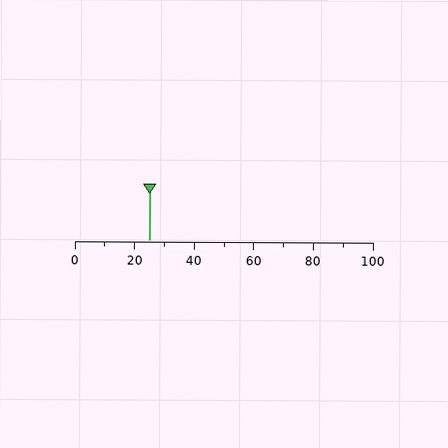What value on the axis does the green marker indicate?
The marker indicates approximately 25.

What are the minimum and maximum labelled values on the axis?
The axis runs from 0 to 100.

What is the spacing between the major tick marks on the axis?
The major ticks are spaced 20 apart.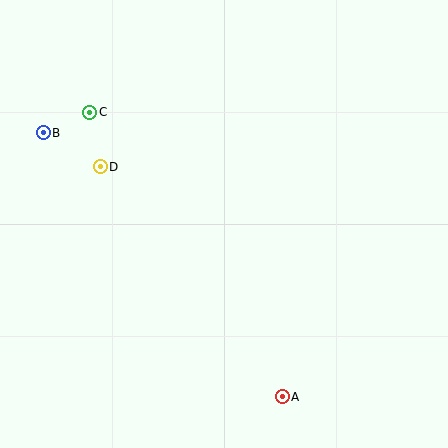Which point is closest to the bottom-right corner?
Point A is closest to the bottom-right corner.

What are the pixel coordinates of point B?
Point B is at (43, 133).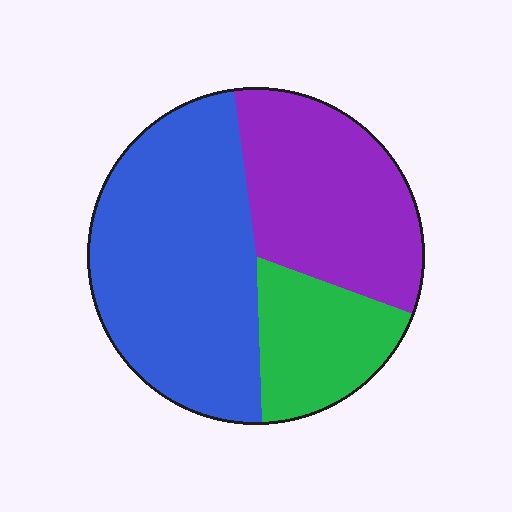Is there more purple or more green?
Purple.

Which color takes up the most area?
Blue, at roughly 50%.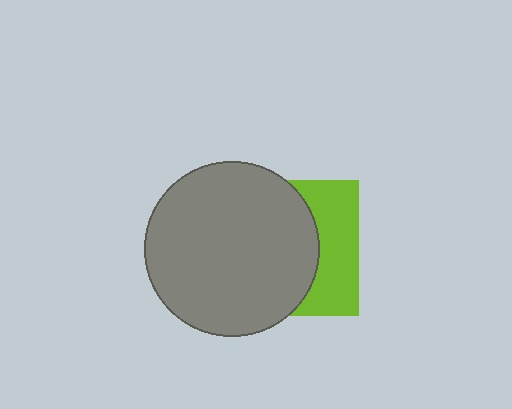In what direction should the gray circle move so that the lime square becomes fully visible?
The gray circle should move left. That is the shortest direction to clear the overlap and leave the lime square fully visible.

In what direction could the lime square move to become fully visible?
The lime square could move right. That would shift it out from behind the gray circle entirely.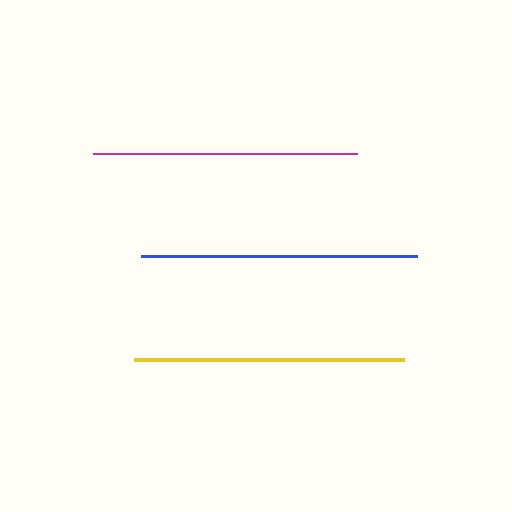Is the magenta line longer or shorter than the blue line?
The blue line is longer than the magenta line.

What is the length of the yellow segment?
The yellow segment is approximately 270 pixels long.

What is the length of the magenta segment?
The magenta segment is approximately 264 pixels long.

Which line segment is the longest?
The blue line is the longest at approximately 276 pixels.